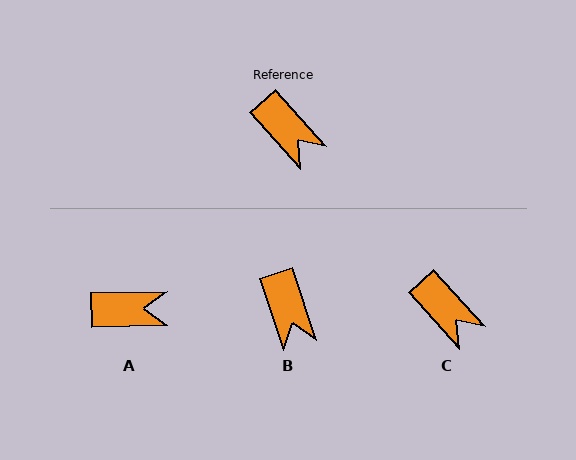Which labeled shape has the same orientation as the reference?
C.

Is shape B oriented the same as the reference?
No, it is off by about 24 degrees.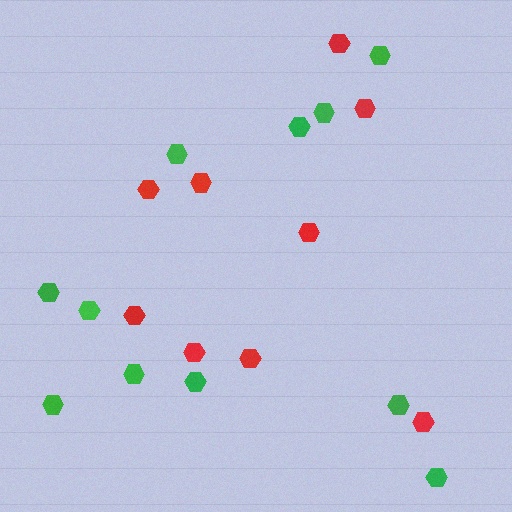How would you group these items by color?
There are 2 groups: one group of red hexagons (9) and one group of green hexagons (11).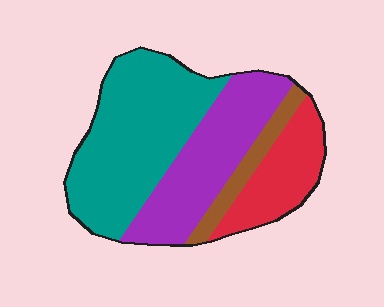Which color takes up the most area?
Teal, at roughly 45%.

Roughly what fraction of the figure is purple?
Purple covers about 30% of the figure.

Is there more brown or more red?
Red.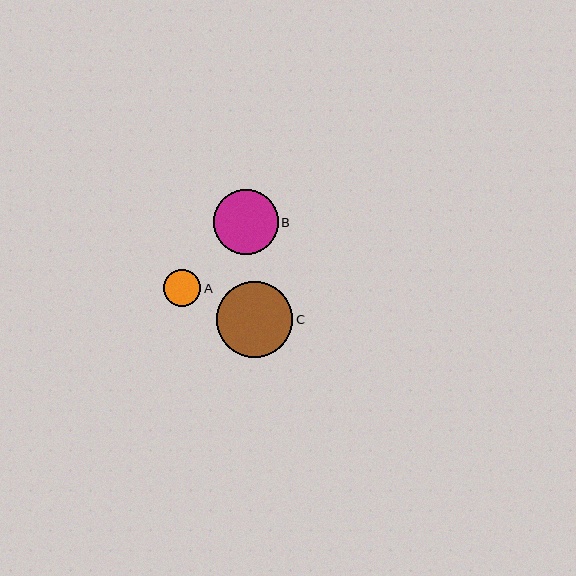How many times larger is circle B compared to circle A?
Circle B is approximately 1.7 times the size of circle A.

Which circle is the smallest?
Circle A is the smallest with a size of approximately 37 pixels.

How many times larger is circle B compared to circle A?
Circle B is approximately 1.7 times the size of circle A.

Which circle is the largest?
Circle C is the largest with a size of approximately 76 pixels.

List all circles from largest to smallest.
From largest to smallest: C, B, A.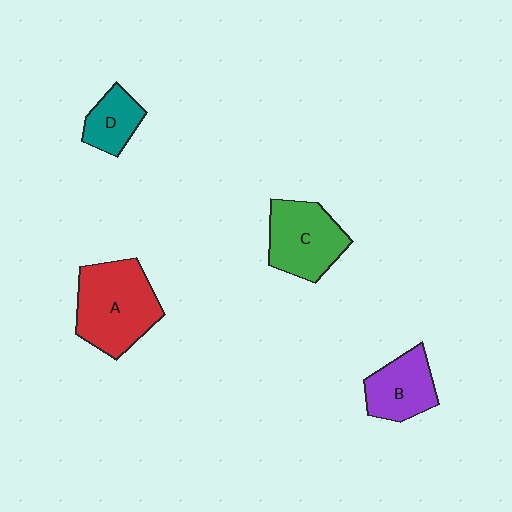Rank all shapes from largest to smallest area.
From largest to smallest: A (red), C (green), B (purple), D (teal).